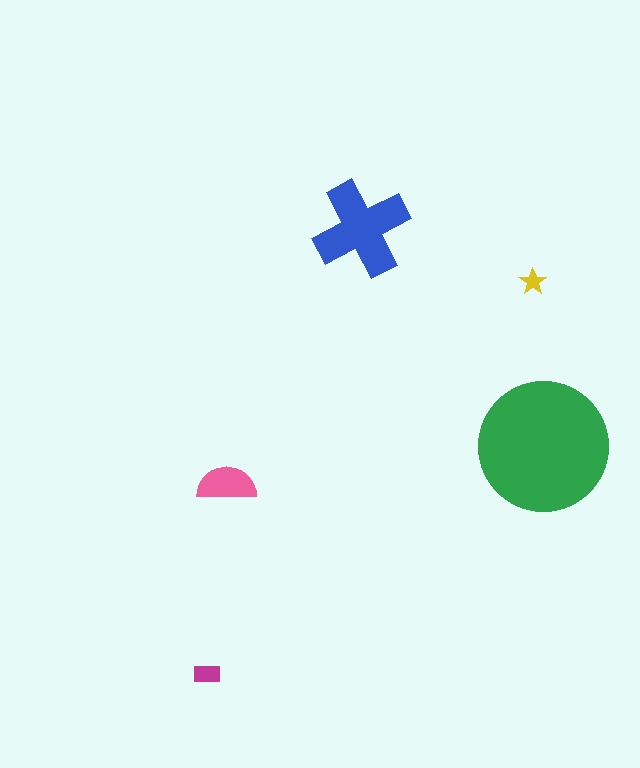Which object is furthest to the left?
The magenta rectangle is leftmost.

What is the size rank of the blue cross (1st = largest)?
2nd.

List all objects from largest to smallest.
The green circle, the blue cross, the pink semicircle, the magenta rectangle, the yellow star.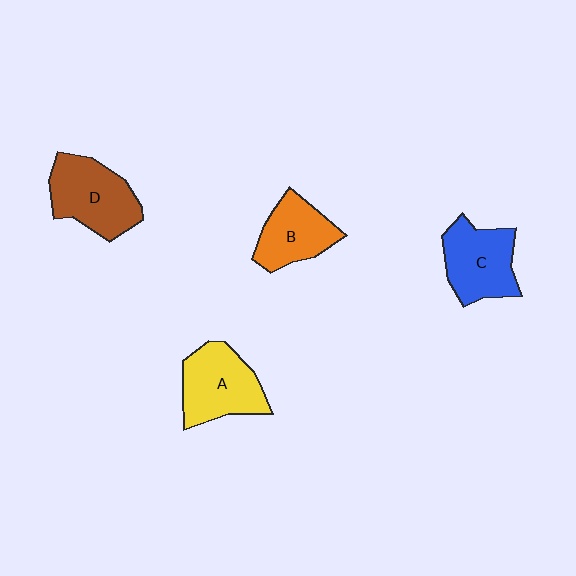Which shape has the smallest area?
Shape B (orange).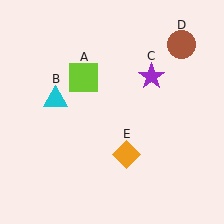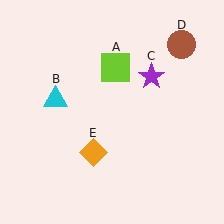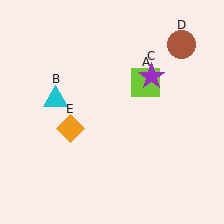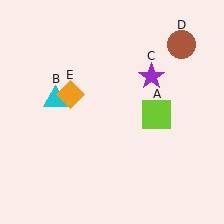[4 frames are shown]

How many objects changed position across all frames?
2 objects changed position: lime square (object A), orange diamond (object E).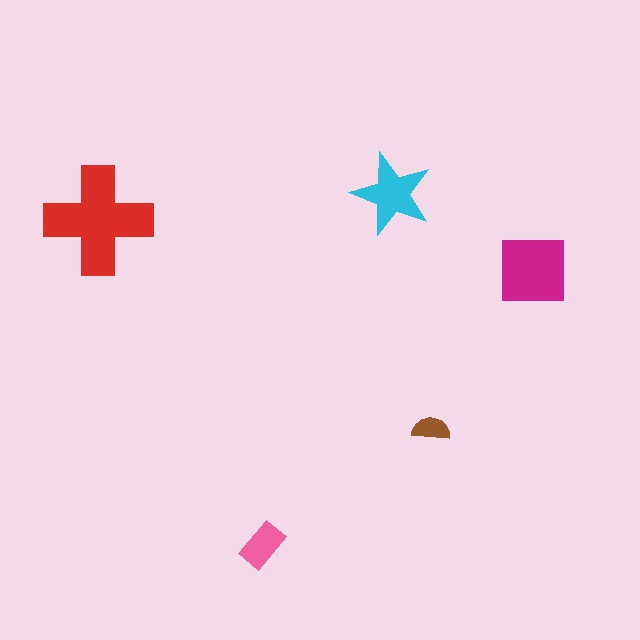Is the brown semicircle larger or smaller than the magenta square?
Smaller.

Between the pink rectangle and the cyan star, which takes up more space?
The cyan star.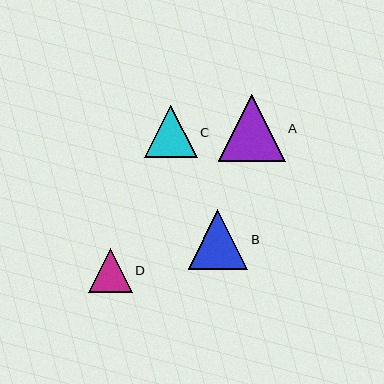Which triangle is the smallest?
Triangle D is the smallest with a size of approximately 44 pixels.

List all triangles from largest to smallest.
From largest to smallest: A, B, C, D.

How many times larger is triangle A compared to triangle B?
Triangle A is approximately 1.1 times the size of triangle B.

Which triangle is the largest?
Triangle A is the largest with a size of approximately 67 pixels.